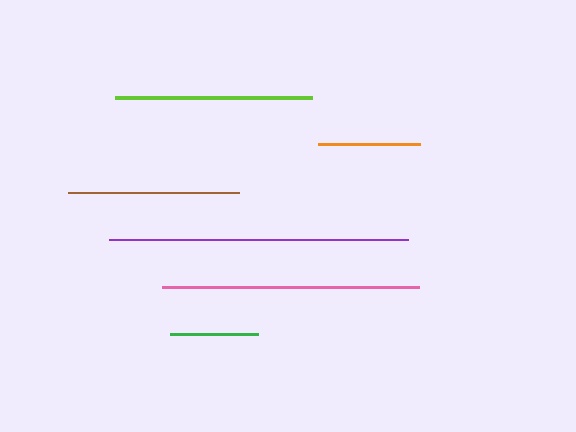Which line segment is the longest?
The purple line is the longest at approximately 299 pixels.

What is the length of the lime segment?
The lime segment is approximately 197 pixels long.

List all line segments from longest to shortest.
From longest to shortest: purple, pink, lime, brown, orange, green.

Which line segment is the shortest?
The green line is the shortest at approximately 87 pixels.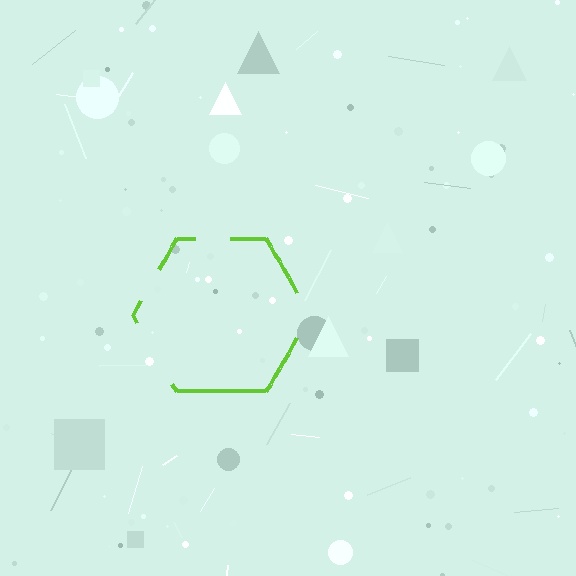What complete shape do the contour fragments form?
The contour fragments form a hexagon.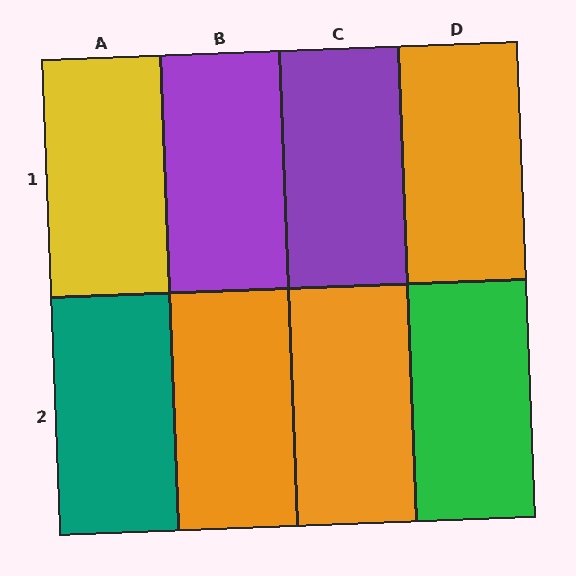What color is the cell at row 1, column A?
Yellow.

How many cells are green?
1 cell is green.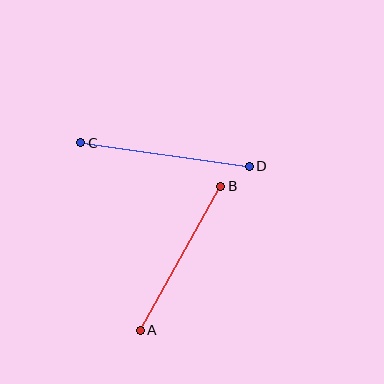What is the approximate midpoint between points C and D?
The midpoint is at approximately (165, 154) pixels.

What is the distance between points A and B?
The distance is approximately 165 pixels.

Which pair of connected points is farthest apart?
Points C and D are farthest apart.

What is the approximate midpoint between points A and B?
The midpoint is at approximately (180, 258) pixels.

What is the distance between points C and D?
The distance is approximately 170 pixels.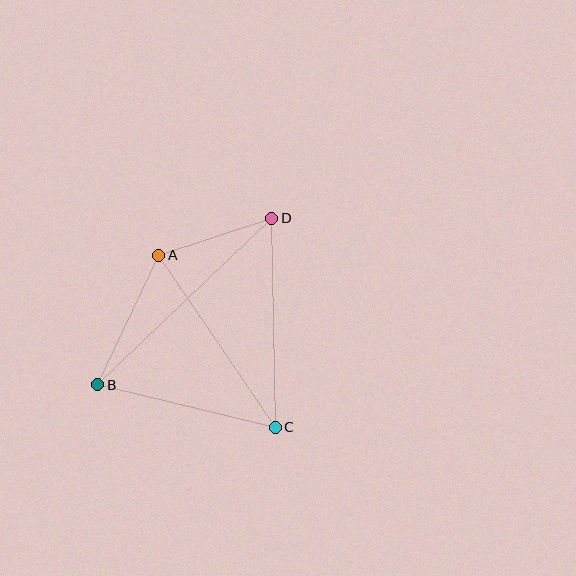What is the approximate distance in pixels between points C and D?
The distance between C and D is approximately 209 pixels.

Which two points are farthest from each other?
Points B and D are farthest from each other.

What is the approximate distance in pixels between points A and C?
The distance between A and C is approximately 208 pixels.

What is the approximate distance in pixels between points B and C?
The distance between B and C is approximately 183 pixels.